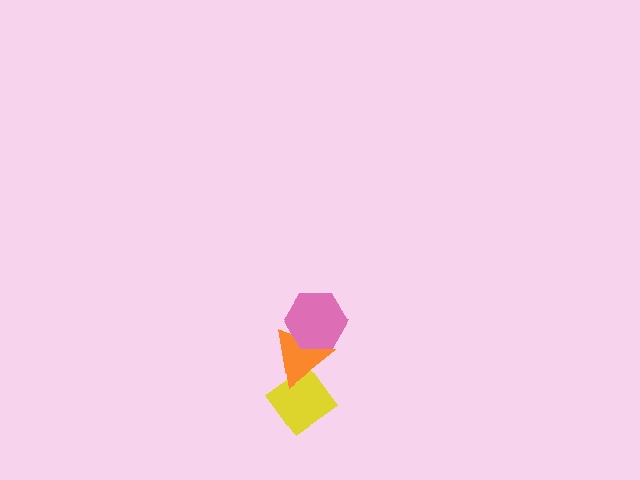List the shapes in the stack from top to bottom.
From top to bottom: the pink hexagon, the orange triangle, the yellow diamond.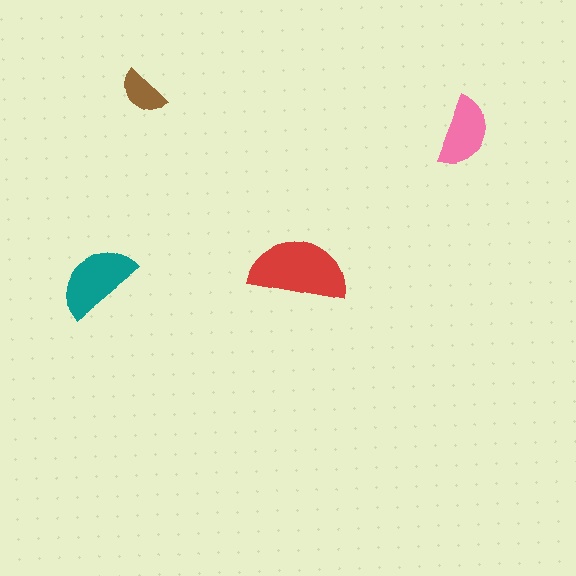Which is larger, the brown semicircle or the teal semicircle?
The teal one.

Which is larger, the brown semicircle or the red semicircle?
The red one.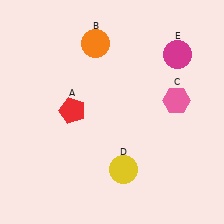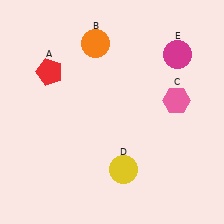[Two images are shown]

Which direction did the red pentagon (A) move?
The red pentagon (A) moved up.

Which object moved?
The red pentagon (A) moved up.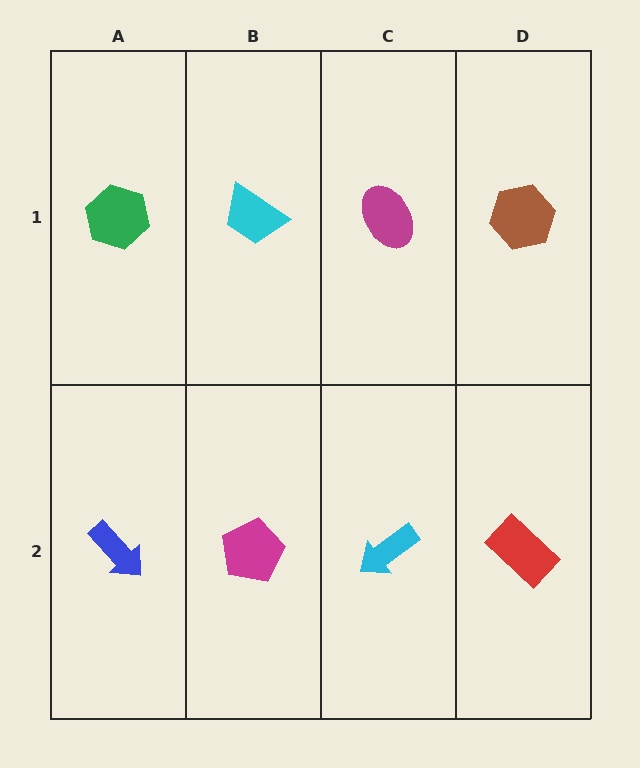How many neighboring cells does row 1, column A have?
2.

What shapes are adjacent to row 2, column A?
A green hexagon (row 1, column A), a magenta pentagon (row 2, column B).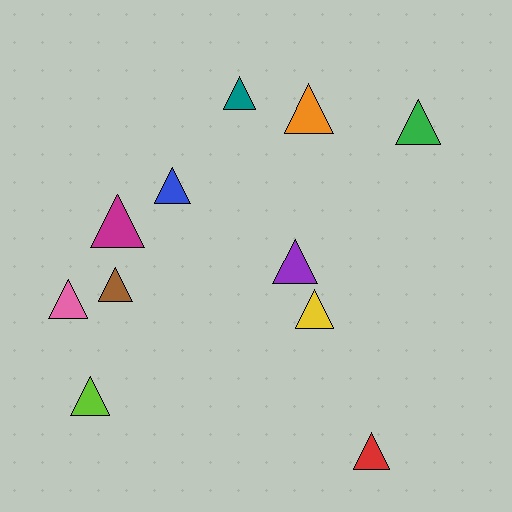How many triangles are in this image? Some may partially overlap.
There are 11 triangles.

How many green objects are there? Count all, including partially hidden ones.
There is 1 green object.